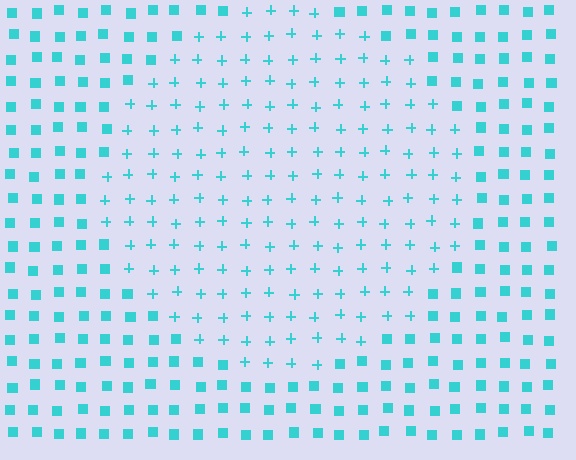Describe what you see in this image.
The image is filled with small cyan elements arranged in a uniform grid. A circle-shaped region contains plus signs, while the surrounding area contains squares. The boundary is defined purely by the change in element shape.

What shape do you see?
I see a circle.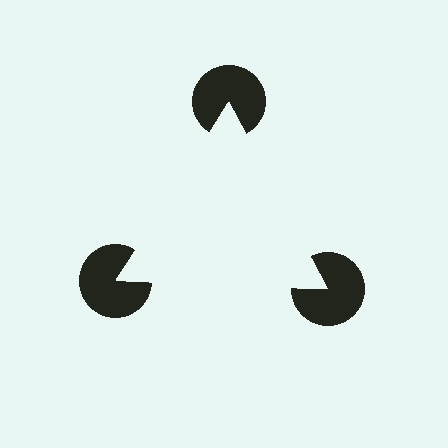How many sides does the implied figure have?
3 sides.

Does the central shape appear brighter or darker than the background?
It typically appears slightly brighter than the background, even though no actual brightness change is drawn.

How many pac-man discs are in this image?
There are 3 — one at each vertex of the illusory triangle.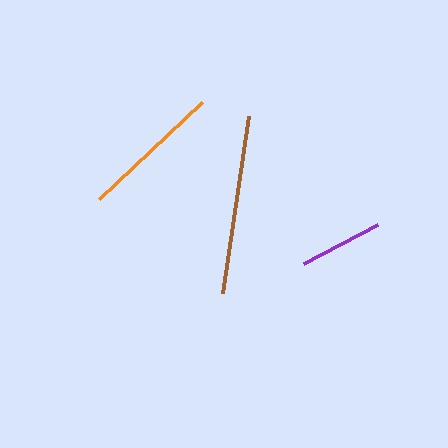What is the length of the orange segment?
The orange segment is approximately 141 pixels long.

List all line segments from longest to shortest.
From longest to shortest: brown, orange, purple.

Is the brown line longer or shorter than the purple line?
The brown line is longer than the purple line.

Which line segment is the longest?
The brown line is the longest at approximately 178 pixels.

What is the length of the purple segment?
The purple segment is approximately 84 pixels long.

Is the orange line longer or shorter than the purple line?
The orange line is longer than the purple line.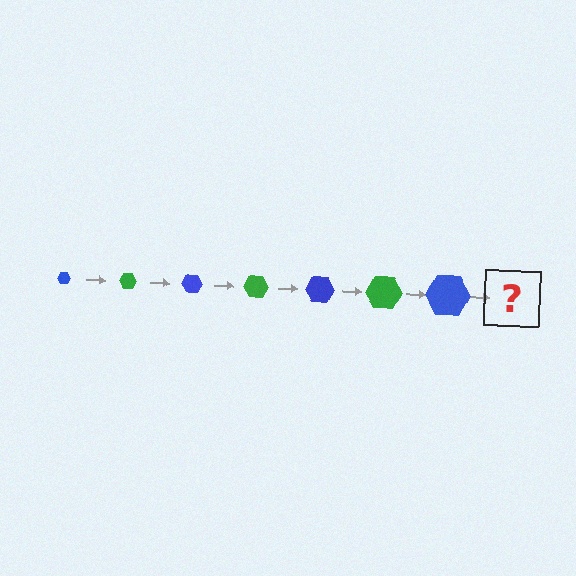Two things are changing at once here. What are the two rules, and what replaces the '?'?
The two rules are that the hexagon grows larger each step and the color cycles through blue and green. The '?' should be a green hexagon, larger than the previous one.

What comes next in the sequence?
The next element should be a green hexagon, larger than the previous one.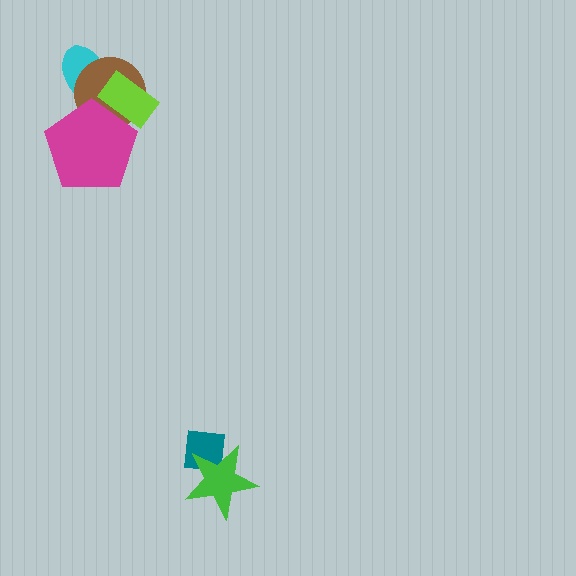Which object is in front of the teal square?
The green star is in front of the teal square.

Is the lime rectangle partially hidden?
Yes, it is partially covered by another shape.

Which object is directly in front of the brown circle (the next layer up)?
The lime rectangle is directly in front of the brown circle.